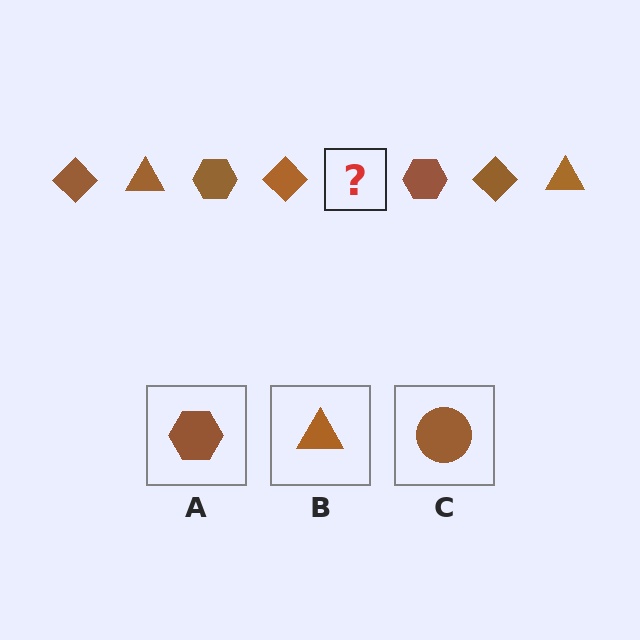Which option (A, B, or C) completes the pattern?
B.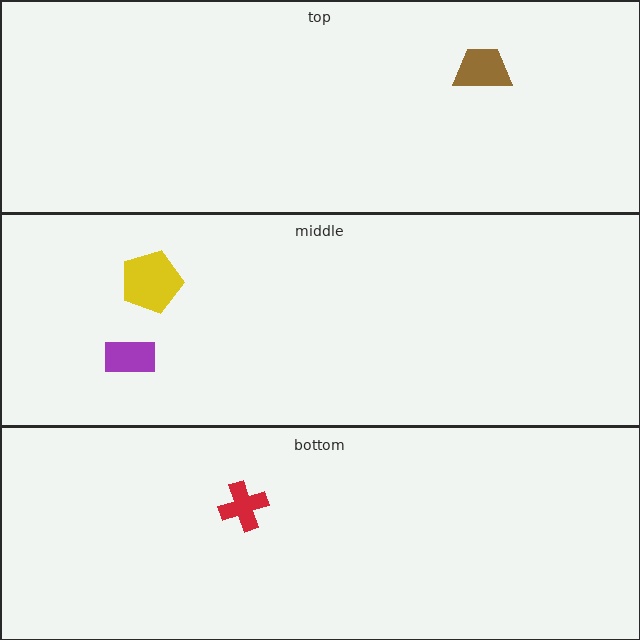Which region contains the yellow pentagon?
The middle region.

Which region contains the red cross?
The bottom region.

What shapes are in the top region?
The brown trapezoid.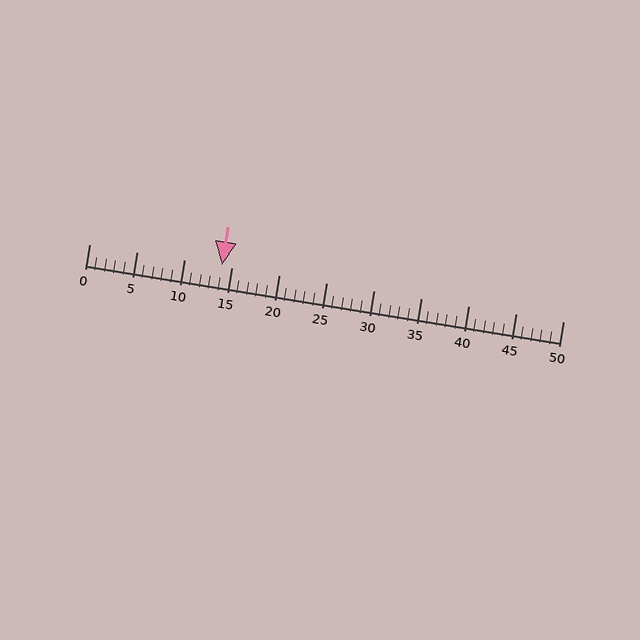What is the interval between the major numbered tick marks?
The major tick marks are spaced 5 units apart.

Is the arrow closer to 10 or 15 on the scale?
The arrow is closer to 15.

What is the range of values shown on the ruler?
The ruler shows values from 0 to 50.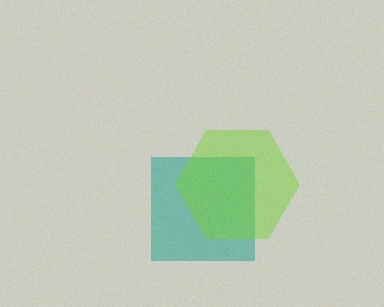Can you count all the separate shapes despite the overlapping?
Yes, there are 2 separate shapes.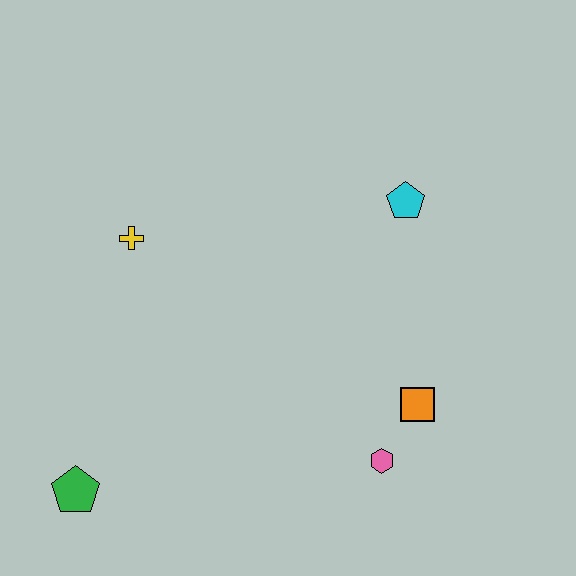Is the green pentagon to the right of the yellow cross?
No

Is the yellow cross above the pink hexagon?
Yes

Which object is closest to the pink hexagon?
The orange square is closest to the pink hexagon.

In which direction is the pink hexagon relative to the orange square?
The pink hexagon is below the orange square.